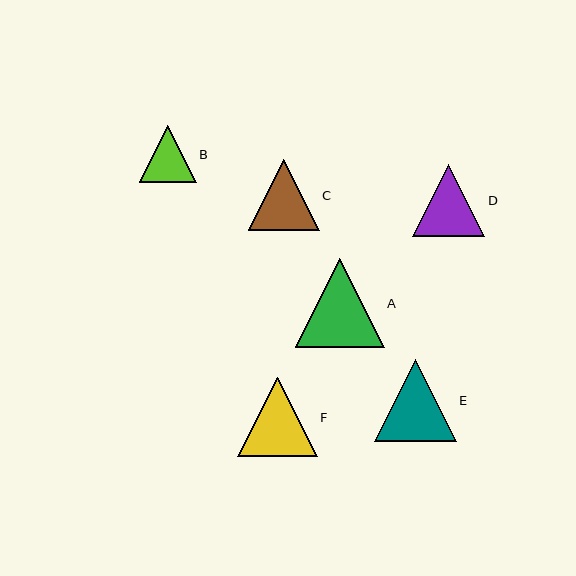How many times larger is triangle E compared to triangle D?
Triangle E is approximately 1.1 times the size of triangle D.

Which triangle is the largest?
Triangle A is the largest with a size of approximately 89 pixels.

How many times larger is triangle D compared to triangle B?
Triangle D is approximately 1.3 times the size of triangle B.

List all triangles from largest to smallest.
From largest to smallest: A, E, F, D, C, B.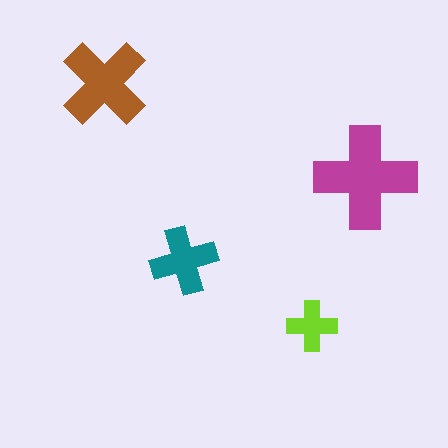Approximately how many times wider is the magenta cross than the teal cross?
About 1.5 times wider.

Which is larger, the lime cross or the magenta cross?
The magenta one.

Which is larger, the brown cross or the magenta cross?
The magenta one.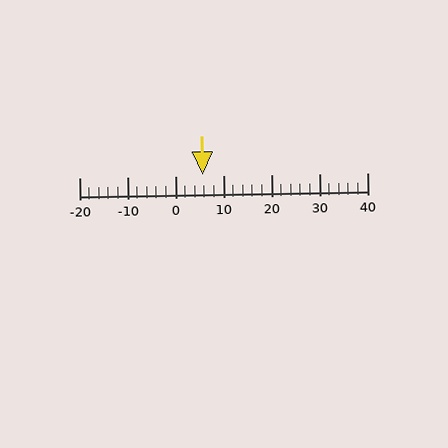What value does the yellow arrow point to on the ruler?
The yellow arrow points to approximately 6.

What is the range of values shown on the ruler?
The ruler shows values from -20 to 40.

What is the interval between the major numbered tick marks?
The major tick marks are spaced 10 units apart.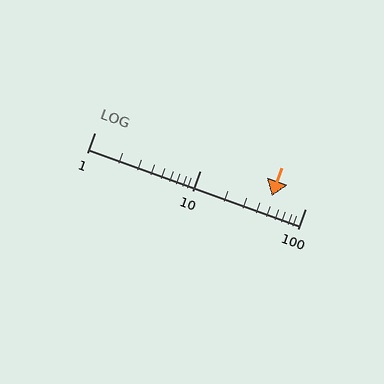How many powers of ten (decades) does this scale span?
The scale spans 2 decades, from 1 to 100.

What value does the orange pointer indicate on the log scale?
The pointer indicates approximately 48.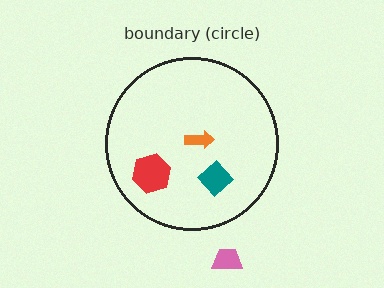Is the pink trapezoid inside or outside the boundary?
Outside.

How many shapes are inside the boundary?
3 inside, 1 outside.